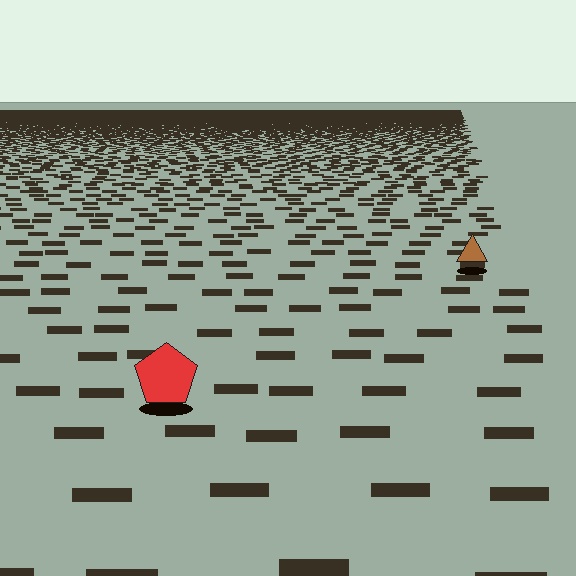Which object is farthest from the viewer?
The brown triangle is farthest from the viewer. It appears smaller and the ground texture around it is denser.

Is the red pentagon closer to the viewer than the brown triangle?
Yes. The red pentagon is closer — you can tell from the texture gradient: the ground texture is coarser near it.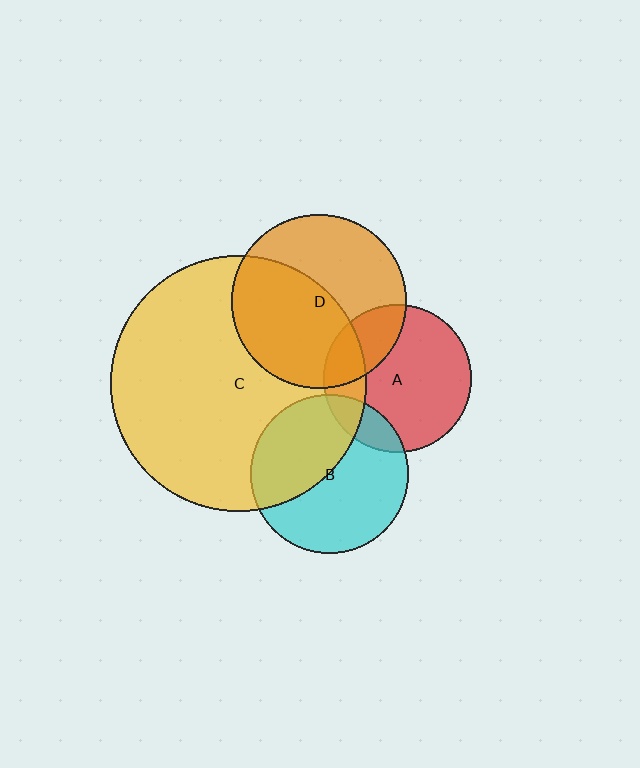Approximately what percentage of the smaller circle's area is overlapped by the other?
Approximately 15%.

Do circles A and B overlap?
Yes.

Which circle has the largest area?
Circle C (yellow).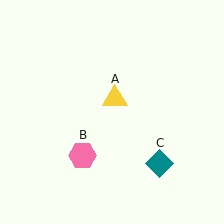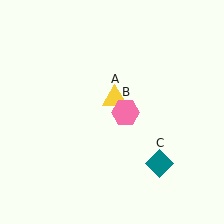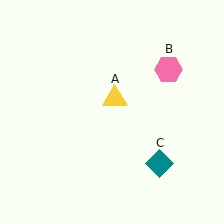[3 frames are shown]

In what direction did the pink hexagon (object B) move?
The pink hexagon (object B) moved up and to the right.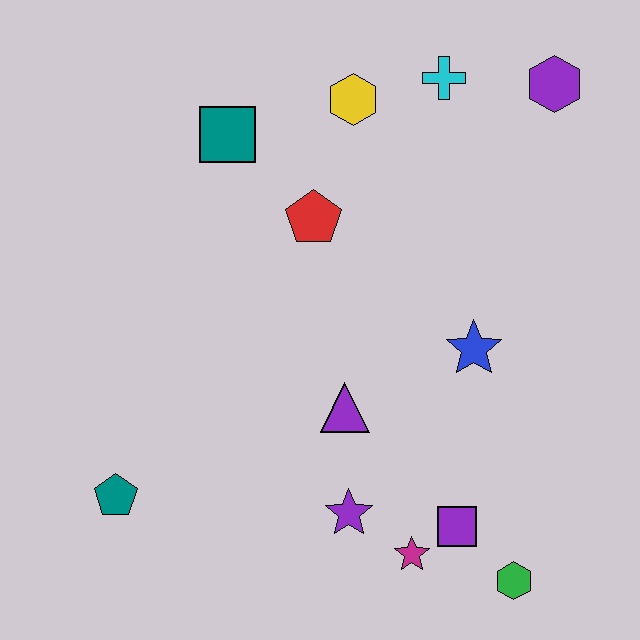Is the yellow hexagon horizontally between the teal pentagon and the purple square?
Yes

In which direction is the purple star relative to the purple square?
The purple star is to the left of the purple square.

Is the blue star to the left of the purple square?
No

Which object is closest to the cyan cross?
The yellow hexagon is closest to the cyan cross.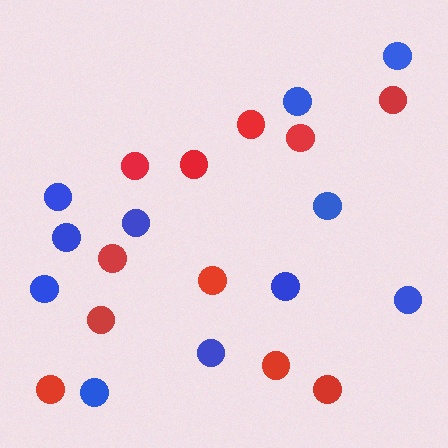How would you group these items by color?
There are 2 groups: one group of red circles (11) and one group of blue circles (11).